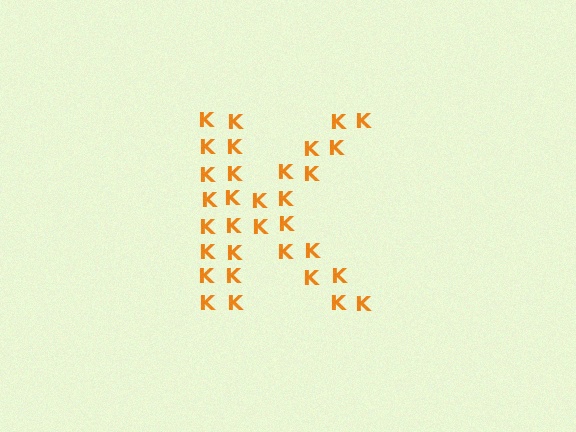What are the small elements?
The small elements are letter K's.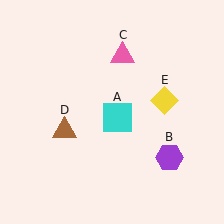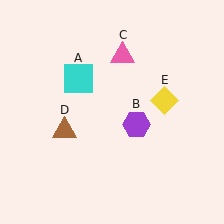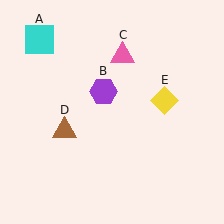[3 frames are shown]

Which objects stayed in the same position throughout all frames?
Pink triangle (object C) and brown triangle (object D) and yellow diamond (object E) remained stationary.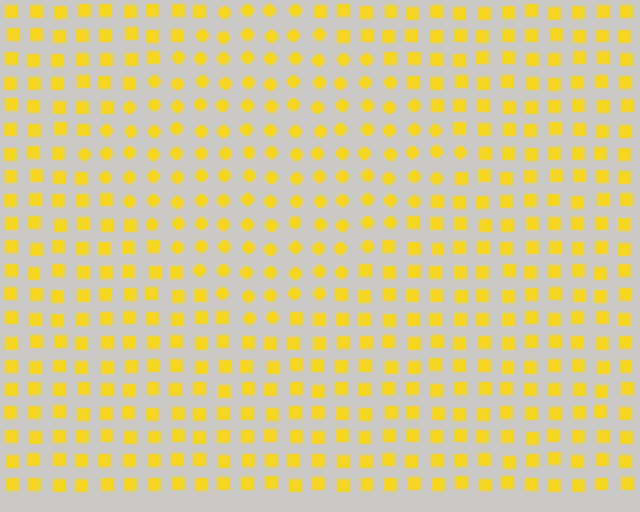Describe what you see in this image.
The image is filled with small yellow elements arranged in a uniform grid. A diamond-shaped region contains circles, while the surrounding area contains squares. The boundary is defined purely by the change in element shape.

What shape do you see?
I see a diamond.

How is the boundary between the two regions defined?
The boundary is defined by a change in element shape: circles inside vs. squares outside. All elements share the same color and spacing.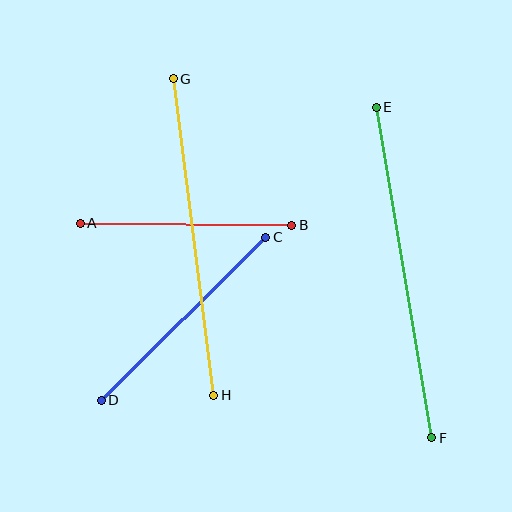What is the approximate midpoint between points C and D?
The midpoint is at approximately (183, 319) pixels.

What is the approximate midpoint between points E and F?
The midpoint is at approximately (404, 273) pixels.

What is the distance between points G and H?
The distance is approximately 319 pixels.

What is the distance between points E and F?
The distance is approximately 335 pixels.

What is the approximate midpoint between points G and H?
The midpoint is at approximately (194, 237) pixels.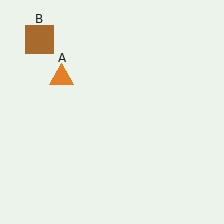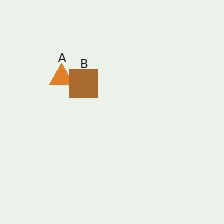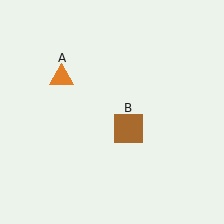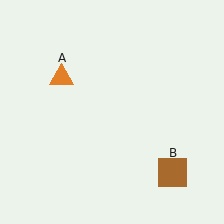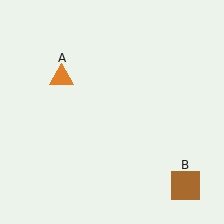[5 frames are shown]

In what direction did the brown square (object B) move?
The brown square (object B) moved down and to the right.